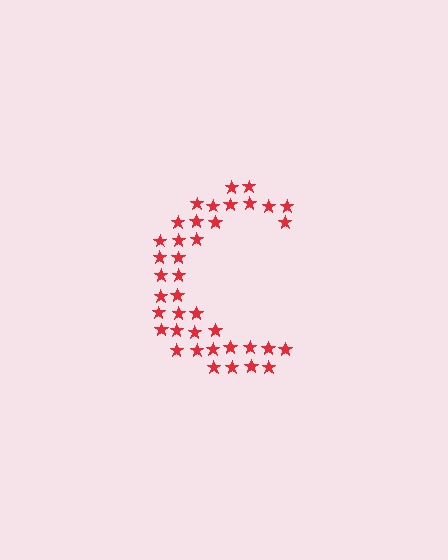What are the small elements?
The small elements are stars.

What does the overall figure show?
The overall figure shows the letter C.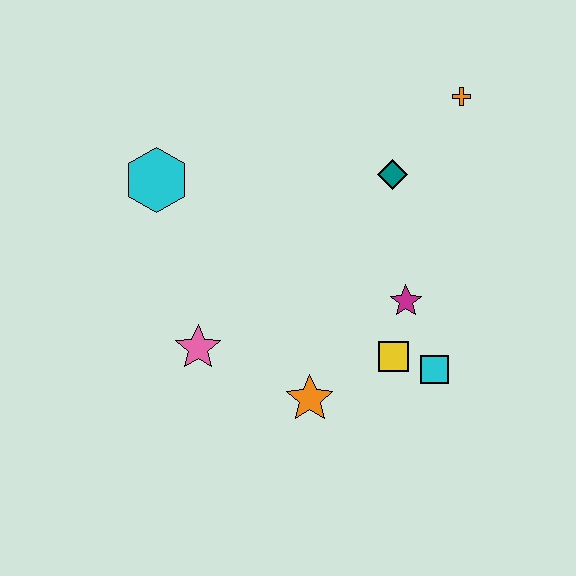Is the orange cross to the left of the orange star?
No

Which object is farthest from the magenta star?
The cyan hexagon is farthest from the magenta star.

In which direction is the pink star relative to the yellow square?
The pink star is to the left of the yellow square.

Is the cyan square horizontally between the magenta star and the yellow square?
No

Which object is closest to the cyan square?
The yellow square is closest to the cyan square.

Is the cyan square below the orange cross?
Yes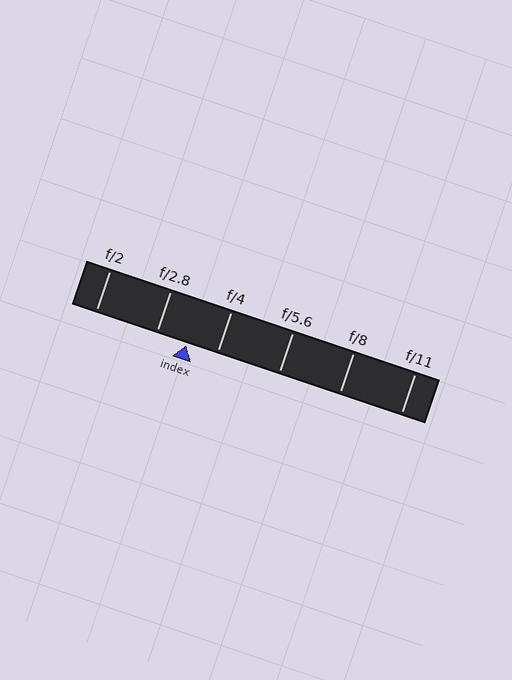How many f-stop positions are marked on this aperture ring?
There are 6 f-stop positions marked.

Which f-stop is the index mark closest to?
The index mark is closest to f/2.8.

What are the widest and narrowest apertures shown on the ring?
The widest aperture shown is f/2 and the narrowest is f/11.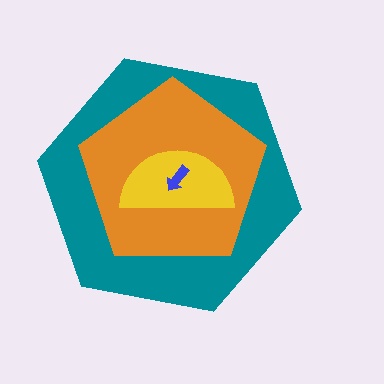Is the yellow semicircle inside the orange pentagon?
Yes.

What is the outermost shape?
The teal hexagon.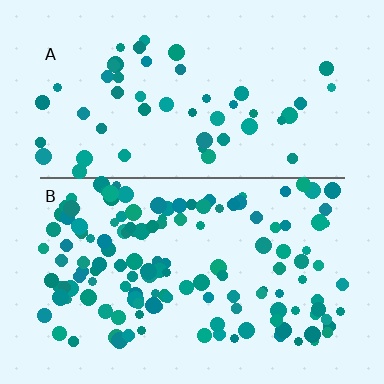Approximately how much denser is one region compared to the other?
Approximately 2.8× — region B over region A.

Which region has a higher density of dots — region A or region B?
B (the bottom).